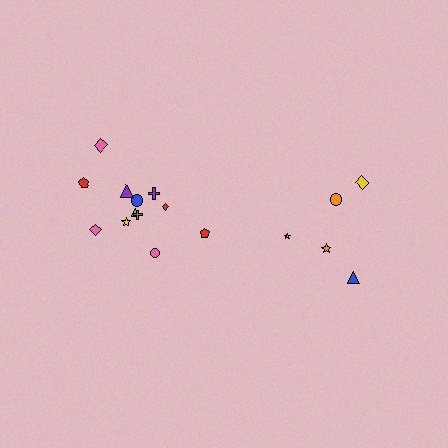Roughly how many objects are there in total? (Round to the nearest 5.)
Roughly 15 objects in total.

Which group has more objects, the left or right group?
The left group.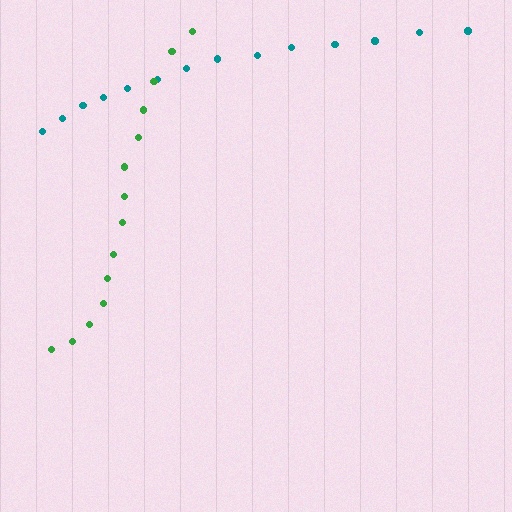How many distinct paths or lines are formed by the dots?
There are 2 distinct paths.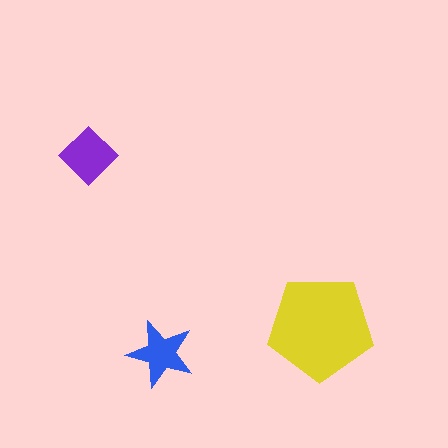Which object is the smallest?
The blue star.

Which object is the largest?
The yellow pentagon.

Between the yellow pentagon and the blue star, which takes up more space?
The yellow pentagon.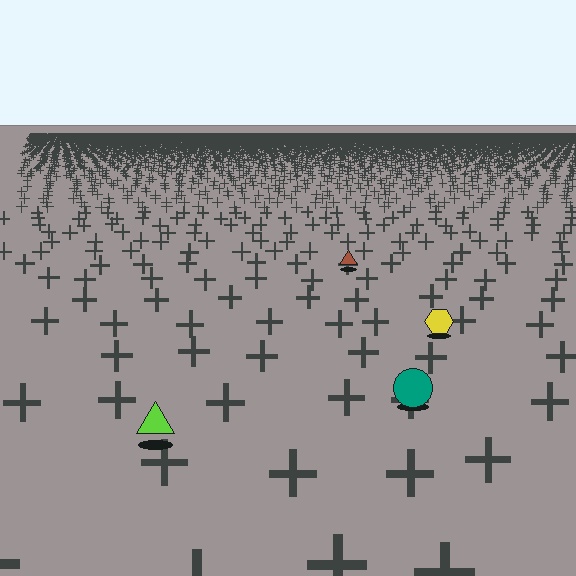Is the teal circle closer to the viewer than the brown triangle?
Yes. The teal circle is closer — you can tell from the texture gradient: the ground texture is coarser near it.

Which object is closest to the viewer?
The lime triangle is closest. The texture marks near it are larger and more spread out.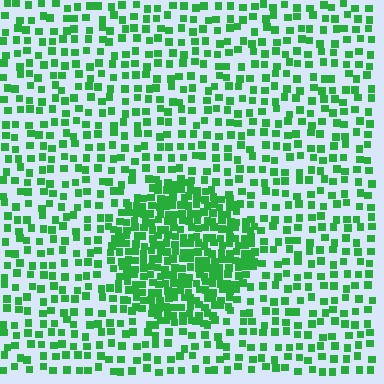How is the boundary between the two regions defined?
The boundary is defined by a change in element density (approximately 2.3x ratio). All elements are the same color, size, and shape.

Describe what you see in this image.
The image contains small green elements arranged at two different densities. A circle-shaped region is visible where the elements are more densely packed than the surrounding area.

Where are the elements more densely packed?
The elements are more densely packed inside the circle boundary.